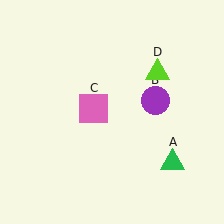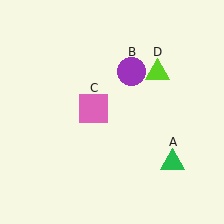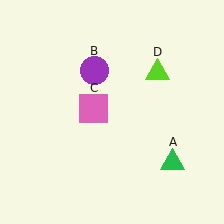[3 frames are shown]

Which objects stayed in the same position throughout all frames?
Green triangle (object A) and pink square (object C) and lime triangle (object D) remained stationary.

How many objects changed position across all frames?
1 object changed position: purple circle (object B).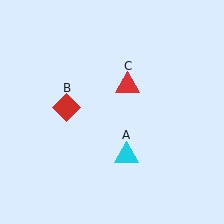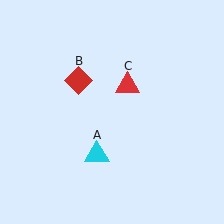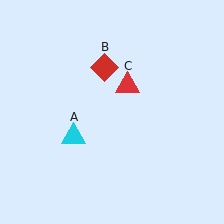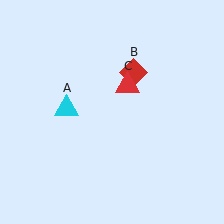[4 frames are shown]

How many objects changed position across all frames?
2 objects changed position: cyan triangle (object A), red diamond (object B).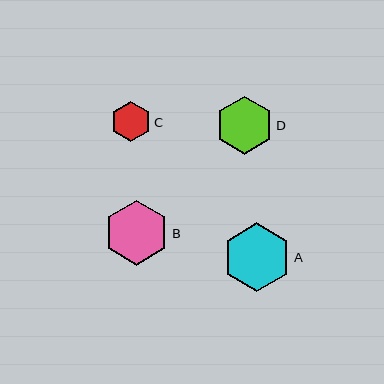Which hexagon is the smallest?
Hexagon C is the smallest with a size of approximately 40 pixels.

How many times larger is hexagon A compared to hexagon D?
Hexagon A is approximately 1.2 times the size of hexagon D.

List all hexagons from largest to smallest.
From largest to smallest: A, B, D, C.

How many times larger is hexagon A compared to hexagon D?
Hexagon A is approximately 1.2 times the size of hexagon D.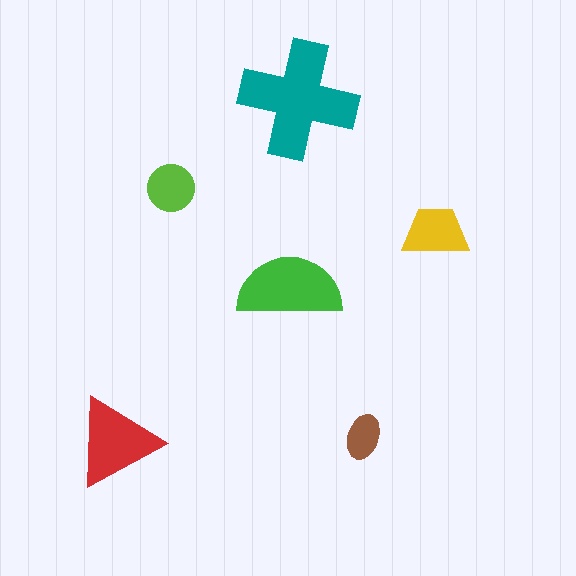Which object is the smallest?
The brown ellipse.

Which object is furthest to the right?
The yellow trapezoid is rightmost.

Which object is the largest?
The teal cross.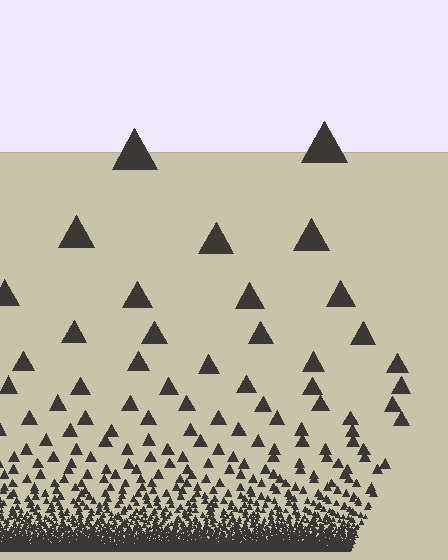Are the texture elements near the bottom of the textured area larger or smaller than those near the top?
Smaller. The gradient is inverted — elements near the bottom are smaller and denser.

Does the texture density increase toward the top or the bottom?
Density increases toward the bottom.